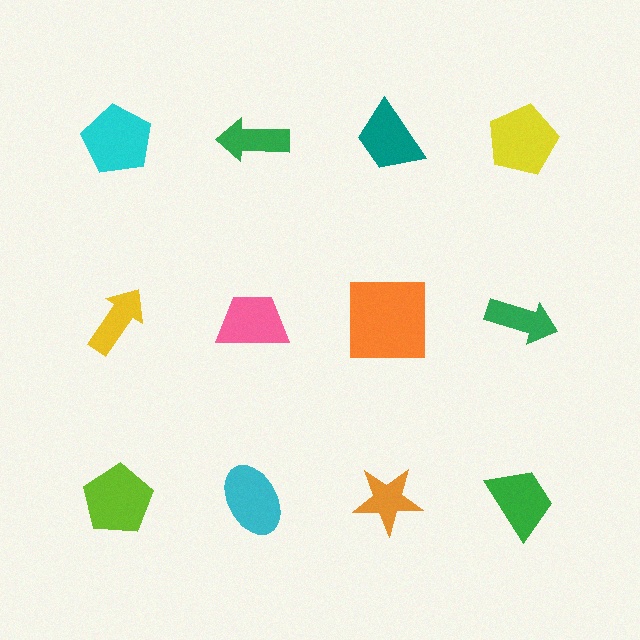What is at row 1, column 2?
A green arrow.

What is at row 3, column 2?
A cyan ellipse.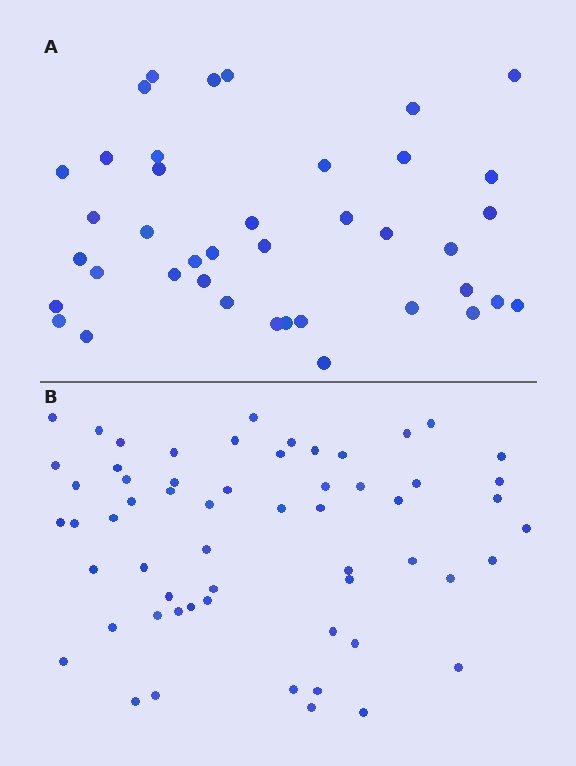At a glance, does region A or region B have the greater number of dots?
Region B (the bottom region) has more dots.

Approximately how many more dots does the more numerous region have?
Region B has approximately 20 more dots than region A.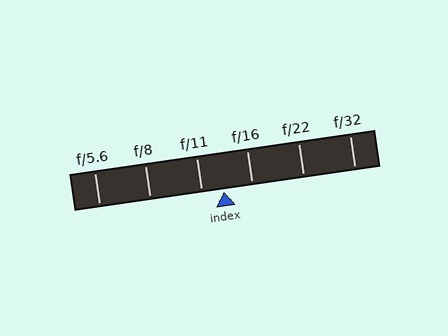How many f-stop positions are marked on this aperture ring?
There are 6 f-stop positions marked.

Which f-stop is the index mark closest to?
The index mark is closest to f/11.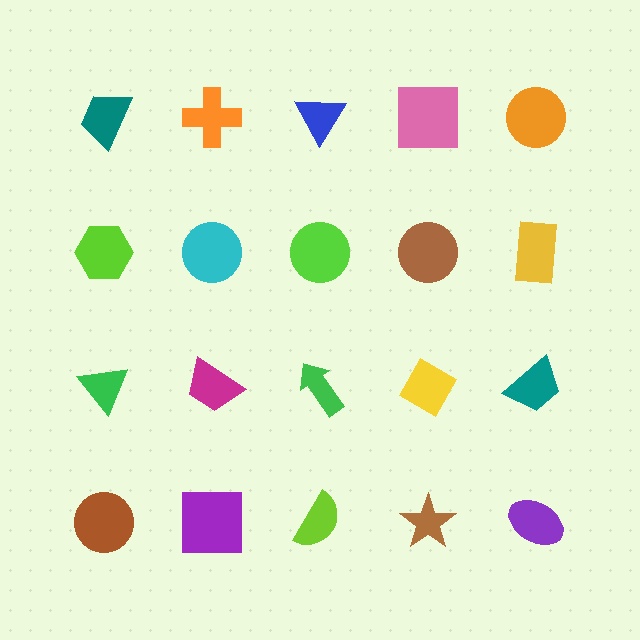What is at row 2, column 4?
A brown circle.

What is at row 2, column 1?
A lime hexagon.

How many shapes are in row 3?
5 shapes.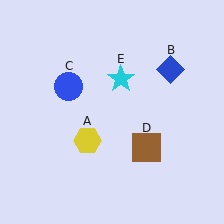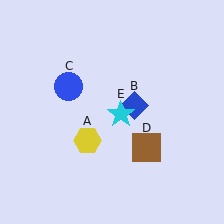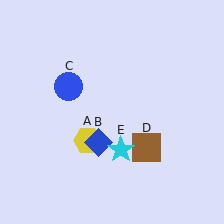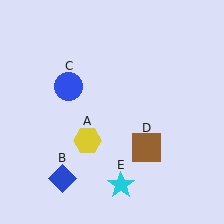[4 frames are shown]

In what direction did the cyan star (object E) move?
The cyan star (object E) moved down.